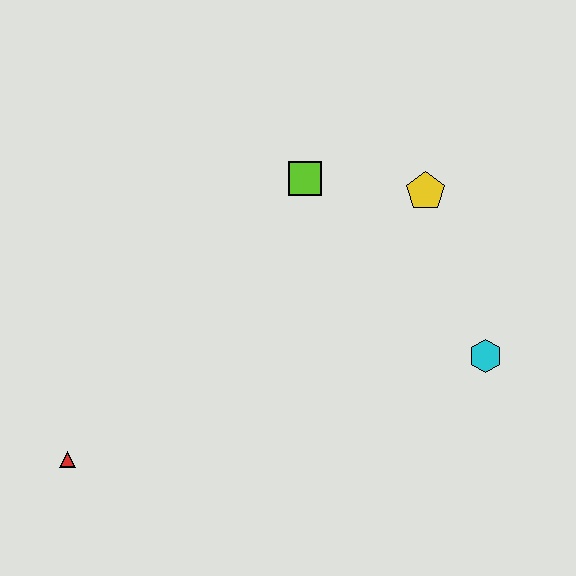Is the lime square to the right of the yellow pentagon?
No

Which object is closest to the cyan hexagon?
The yellow pentagon is closest to the cyan hexagon.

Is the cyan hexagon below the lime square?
Yes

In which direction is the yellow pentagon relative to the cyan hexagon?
The yellow pentagon is above the cyan hexagon.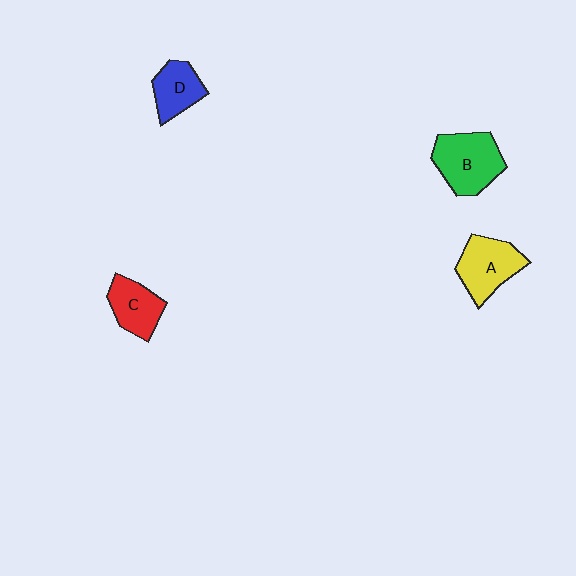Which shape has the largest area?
Shape B (green).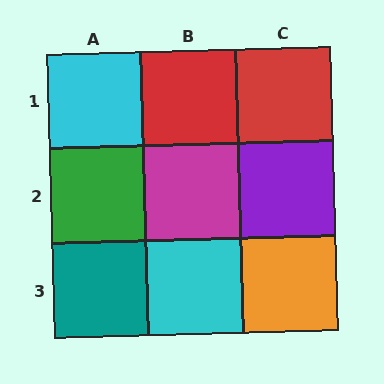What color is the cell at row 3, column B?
Cyan.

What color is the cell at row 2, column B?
Magenta.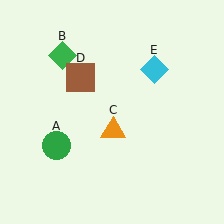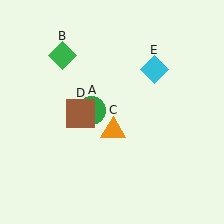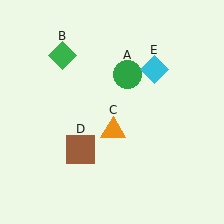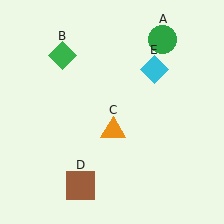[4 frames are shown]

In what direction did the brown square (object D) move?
The brown square (object D) moved down.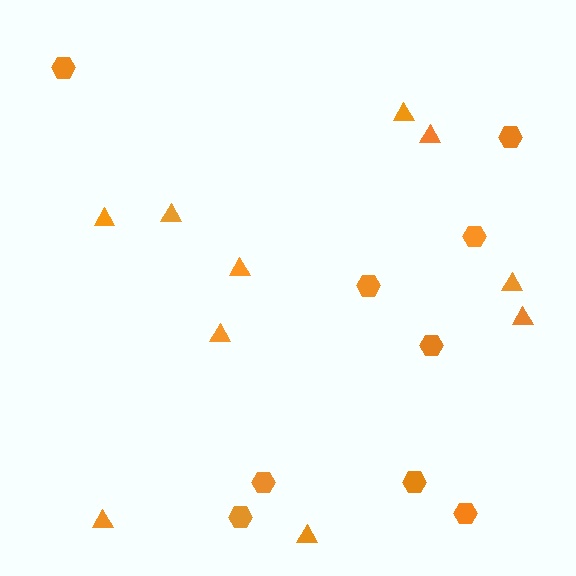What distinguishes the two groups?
There are 2 groups: one group of hexagons (9) and one group of triangles (10).